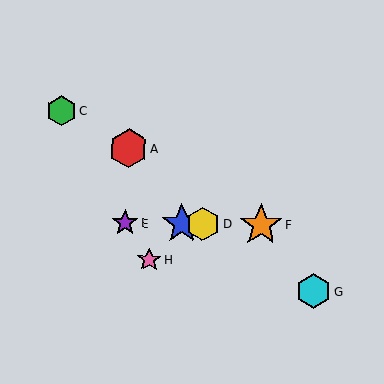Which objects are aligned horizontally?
Objects B, D, E, F are aligned horizontally.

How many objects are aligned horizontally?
4 objects (B, D, E, F) are aligned horizontally.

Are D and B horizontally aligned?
Yes, both are at y≈224.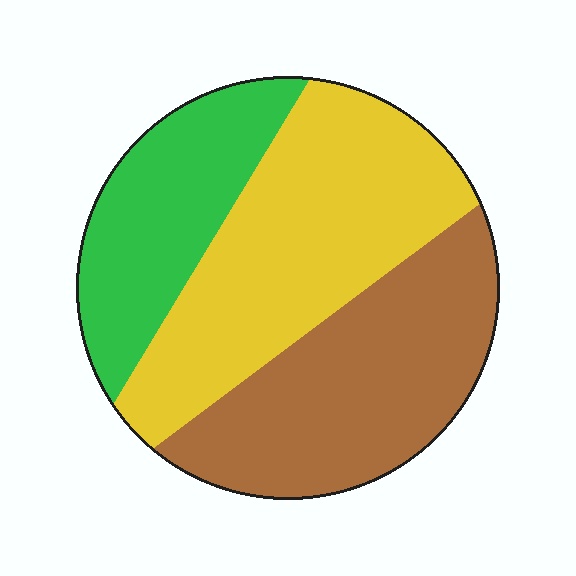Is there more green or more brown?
Brown.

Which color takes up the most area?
Yellow, at roughly 40%.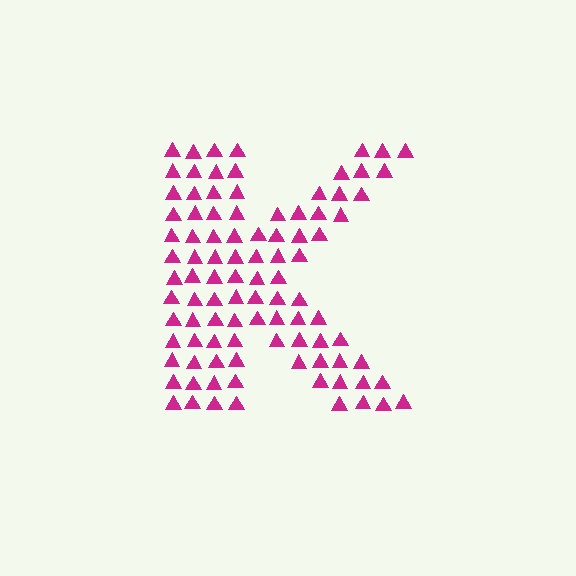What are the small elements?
The small elements are triangles.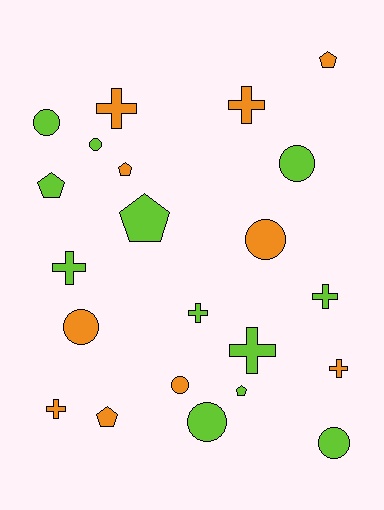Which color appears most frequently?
Lime, with 12 objects.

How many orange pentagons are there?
There are 3 orange pentagons.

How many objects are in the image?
There are 22 objects.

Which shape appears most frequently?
Circle, with 8 objects.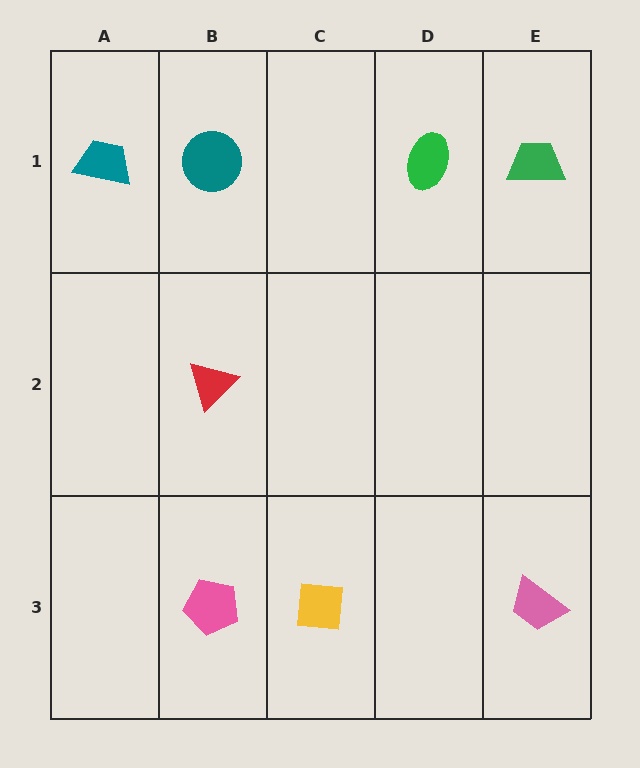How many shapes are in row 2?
1 shape.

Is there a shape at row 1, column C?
No, that cell is empty.